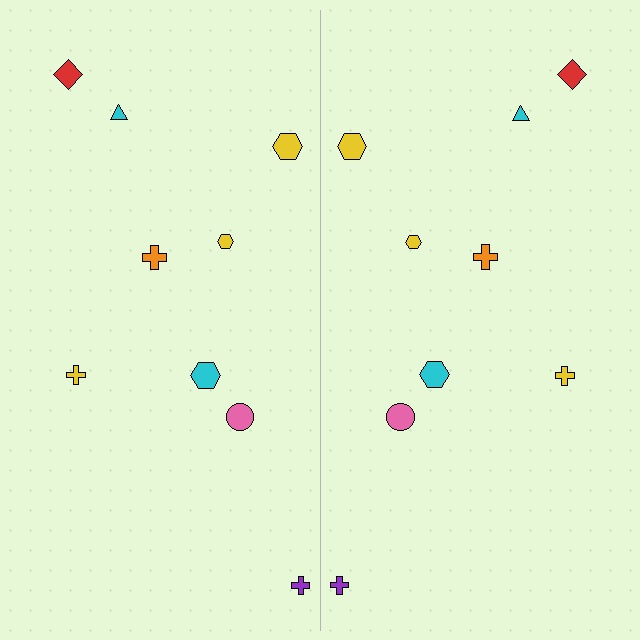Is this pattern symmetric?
Yes, this pattern has bilateral (reflection) symmetry.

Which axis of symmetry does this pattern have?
The pattern has a vertical axis of symmetry running through the center of the image.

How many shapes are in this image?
There are 18 shapes in this image.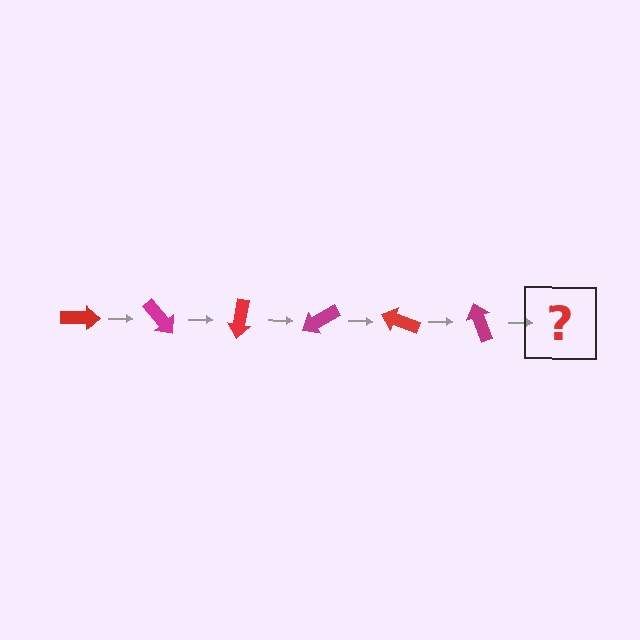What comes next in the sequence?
The next element should be a red arrow, rotated 300 degrees from the start.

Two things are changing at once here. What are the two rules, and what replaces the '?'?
The two rules are that it rotates 50 degrees each step and the color cycles through red and magenta. The '?' should be a red arrow, rotated 300 degrees from the start.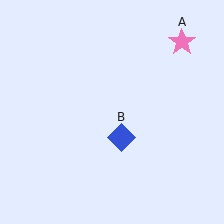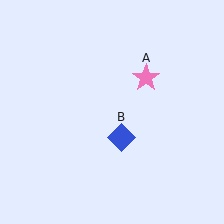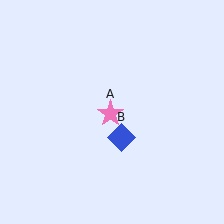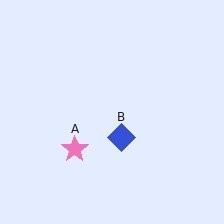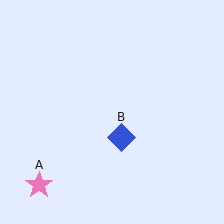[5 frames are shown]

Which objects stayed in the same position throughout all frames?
Blue diamond (object B) remained stationary.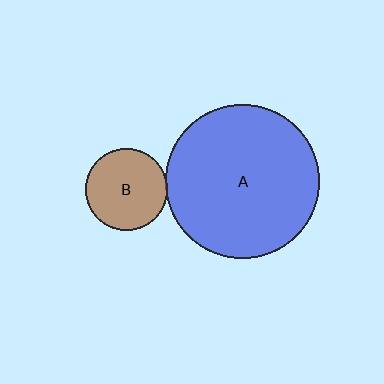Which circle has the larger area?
Circle A (blue).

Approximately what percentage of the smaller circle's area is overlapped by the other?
Approximately 5%.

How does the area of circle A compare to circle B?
Approximately 3.5 times.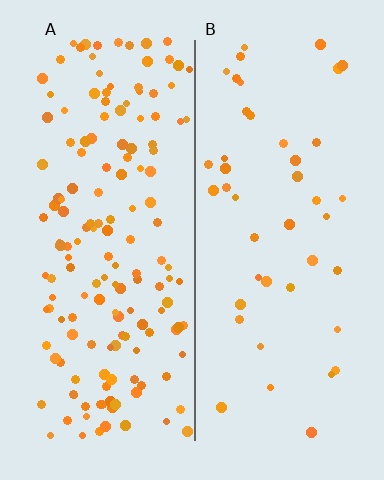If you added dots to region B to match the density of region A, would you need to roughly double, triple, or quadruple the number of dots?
Approximately triple.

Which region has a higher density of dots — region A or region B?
A (the left).